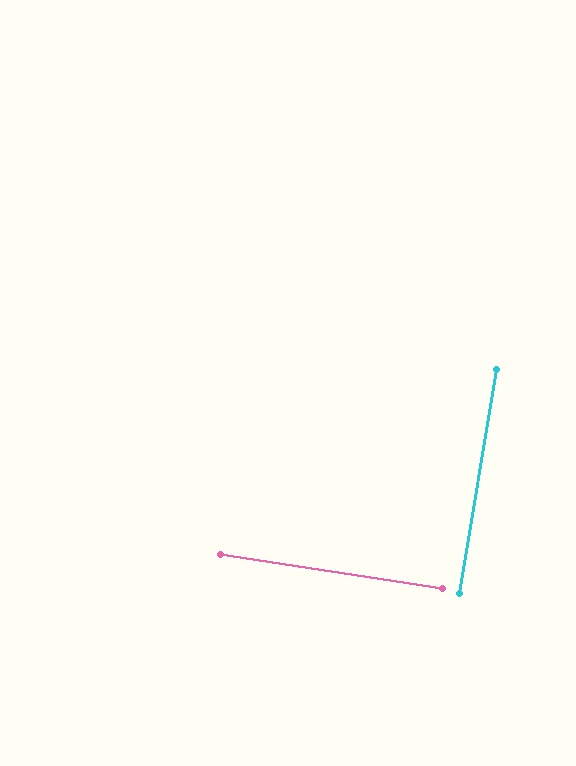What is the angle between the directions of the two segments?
Approximately 90 degrees.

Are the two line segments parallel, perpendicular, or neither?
Perpendicular — they meet at approximately 90°.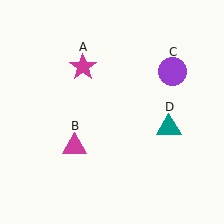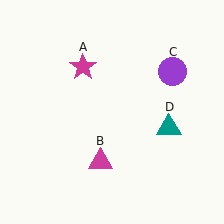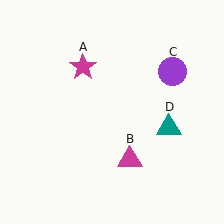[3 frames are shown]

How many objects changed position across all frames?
1 object changed position: magenta triangle (object B).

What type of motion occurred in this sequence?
The magenta triangle (object B) rotated counterclockwise around the center of the scene.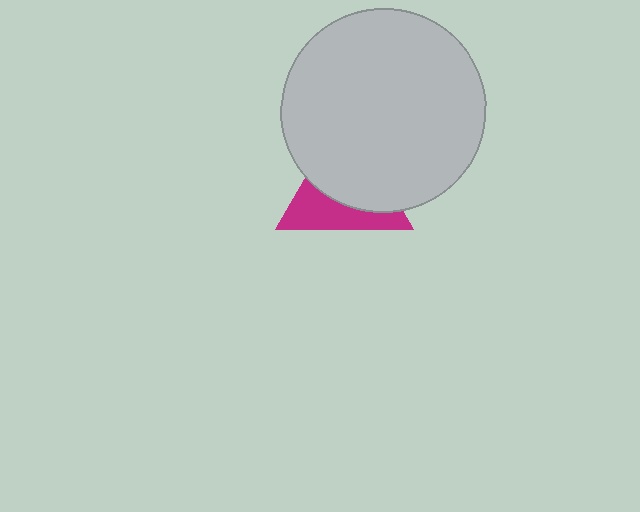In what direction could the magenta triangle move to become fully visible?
The magenta triangle could move down. That would shift it out from behind the light gray circle entirely.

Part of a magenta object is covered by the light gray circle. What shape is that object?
It is a triangle.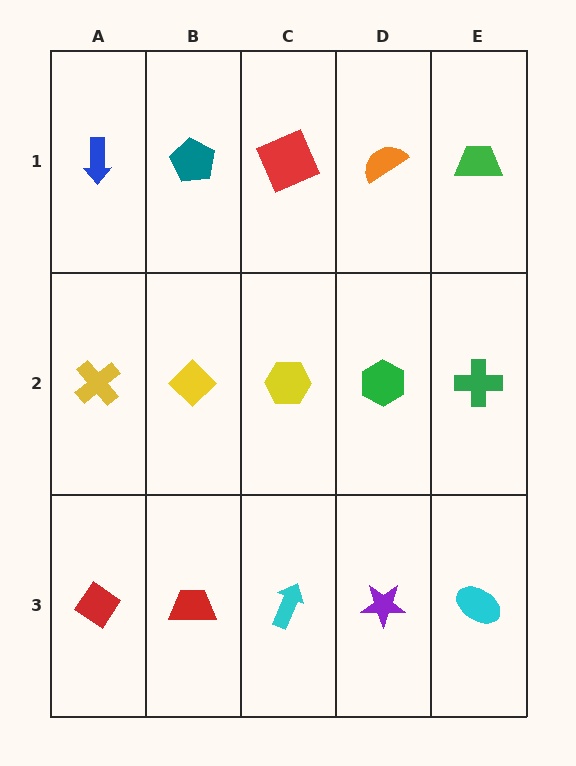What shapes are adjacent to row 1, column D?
A green hexagon (row 2, column D), a red square (row 1, column C), a green trapezoid (row 1, column E).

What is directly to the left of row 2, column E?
A green hexagon.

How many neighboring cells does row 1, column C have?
3.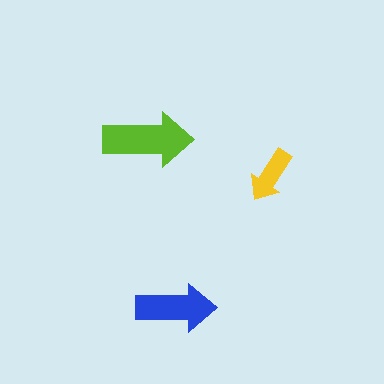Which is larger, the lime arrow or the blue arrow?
The lime one.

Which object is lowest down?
The blue arrow is bottommost.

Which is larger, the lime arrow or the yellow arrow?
The lime one.